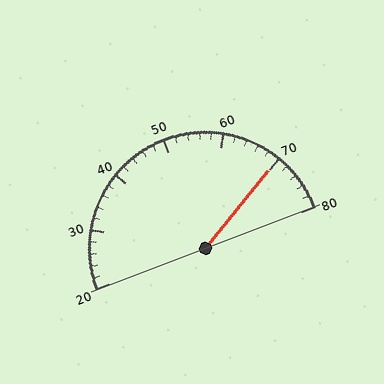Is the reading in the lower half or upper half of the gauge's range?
The reading is in the upper half of the range (20 to 80).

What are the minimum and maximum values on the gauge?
The gauge ranges from 20 to 80.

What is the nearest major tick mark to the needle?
The nearest major tick mark is 70.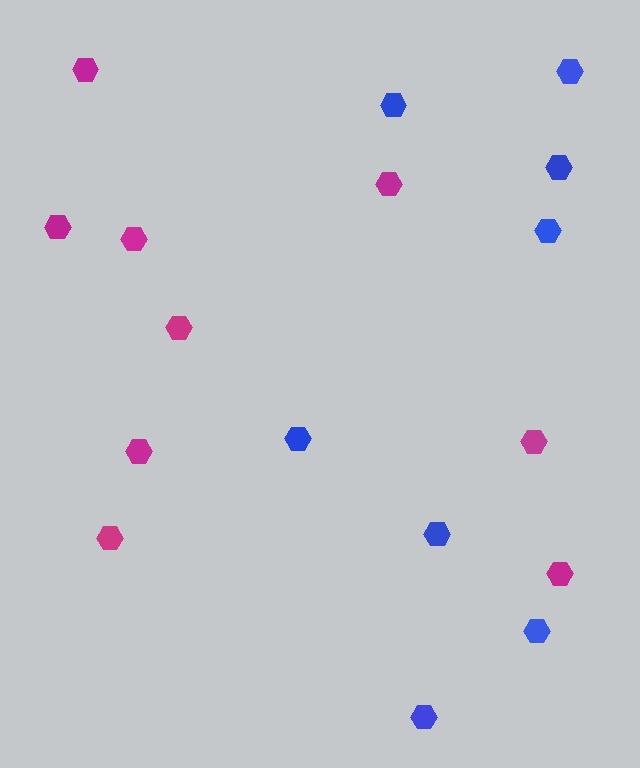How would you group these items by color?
There are 2 groups: one group of magenta hexagons (9) and one group of blue hexagons (8).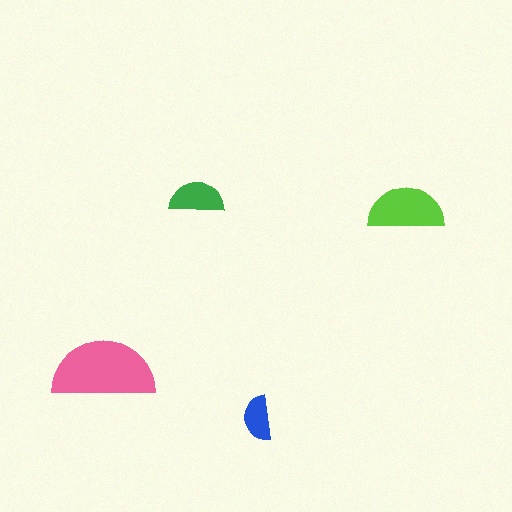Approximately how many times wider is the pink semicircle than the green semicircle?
About 2 times wider.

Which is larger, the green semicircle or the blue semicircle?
The green one.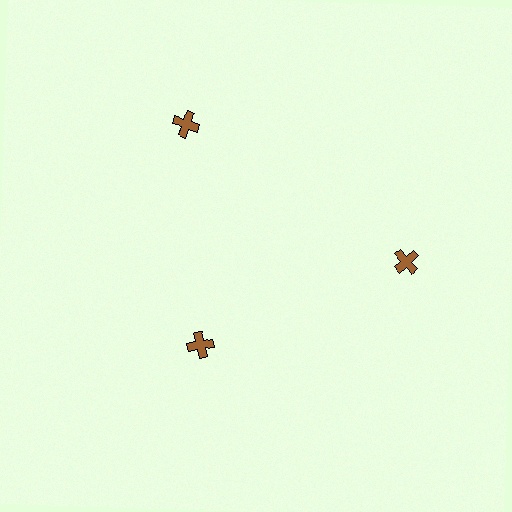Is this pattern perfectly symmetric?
No. The 3 brown crosses are arranged in a ring, but one element near the 7 o'clock position is pulled inward toward the center, breaking the 3-fold rotational symmetry.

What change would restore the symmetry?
The symmetry would be restored by moving it outward, back onto the ring so that all 3 crosses sit at equal angles and equal distance from the center.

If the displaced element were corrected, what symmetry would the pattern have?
It would have 3-fold rotational symmetry — the pattern would map onto itself every 120 degrees.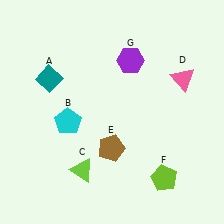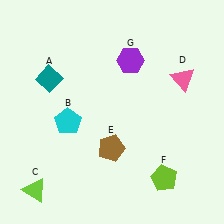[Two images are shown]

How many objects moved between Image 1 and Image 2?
1 object moved between the two images.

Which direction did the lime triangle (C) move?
The lime triangle (C) moved left.